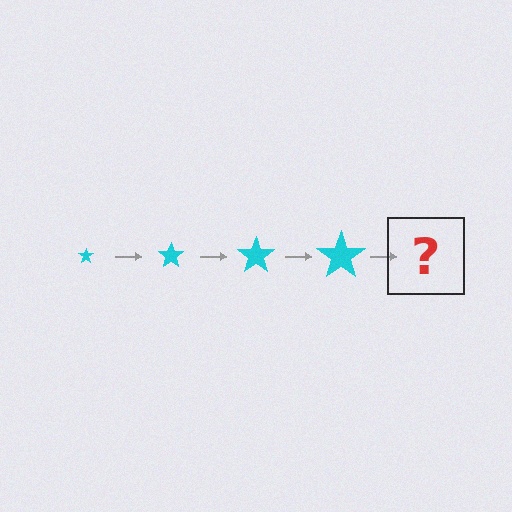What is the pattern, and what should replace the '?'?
The pattern is that the star gets progressively larger each step. The '?' should be a cyan star, larger than the previous one.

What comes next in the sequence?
The next element should be a cyan star, larger than the previous one.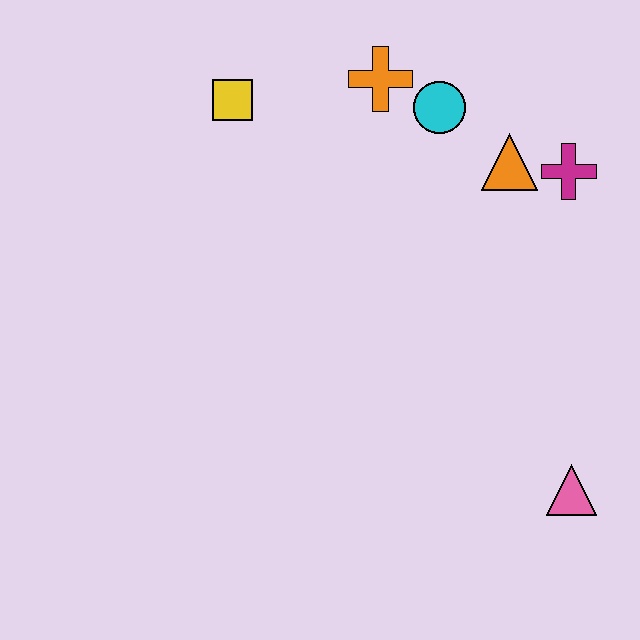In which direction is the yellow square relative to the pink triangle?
The yellow square is above the pink triangle.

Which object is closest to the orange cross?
The cyan circle is closest to the orange cross.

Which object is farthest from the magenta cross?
The yellow square is farthest from the magenta cross.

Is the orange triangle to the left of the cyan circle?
No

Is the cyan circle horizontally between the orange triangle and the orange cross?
Yes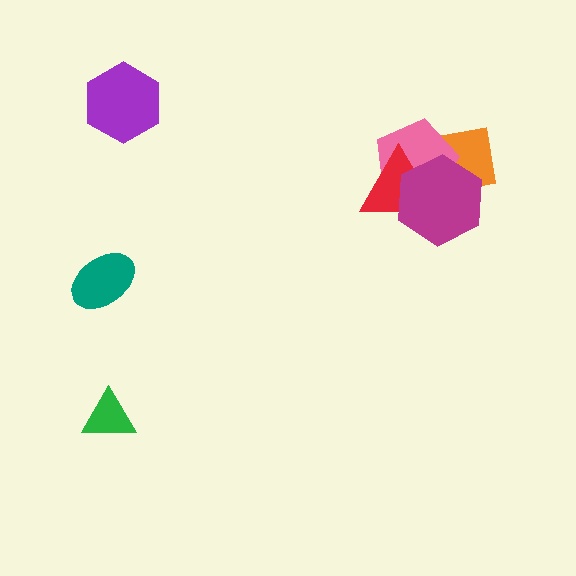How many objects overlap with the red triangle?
2 objects overlap with the red triangle.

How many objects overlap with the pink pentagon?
3 objects overlap with the pink pentagon.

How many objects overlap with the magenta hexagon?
3 objects overlap with the magenta hexagon.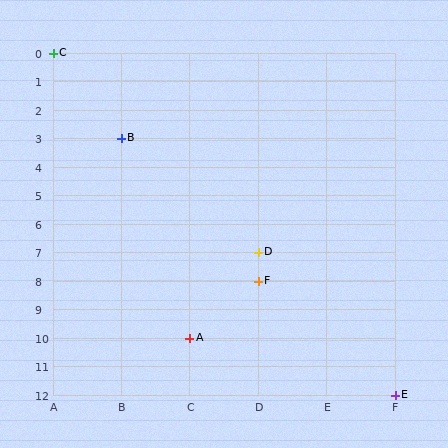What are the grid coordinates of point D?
Point D is at grid coordinates (D, 7).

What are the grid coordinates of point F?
Point F is at grid coordinates (D, 8).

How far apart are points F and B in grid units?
Points F and B are 2 columns and 5 rows apart (about 5.4 grid units diagonally).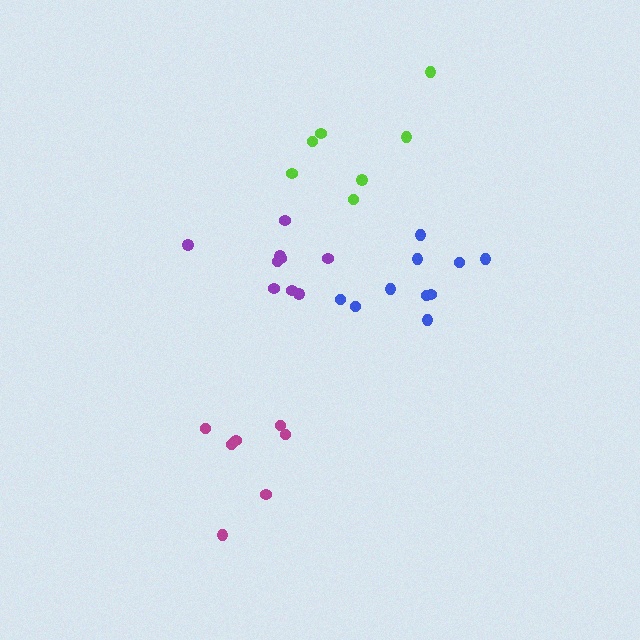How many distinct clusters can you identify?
There are 4 distinct clusters.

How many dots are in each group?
Group 1: 9 dots, Group 2: 7 dots, Group 3: 7 dots, Group 4: 10 dots (33 total).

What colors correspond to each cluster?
The clusters are colored: purple, lime, magenta, blue.